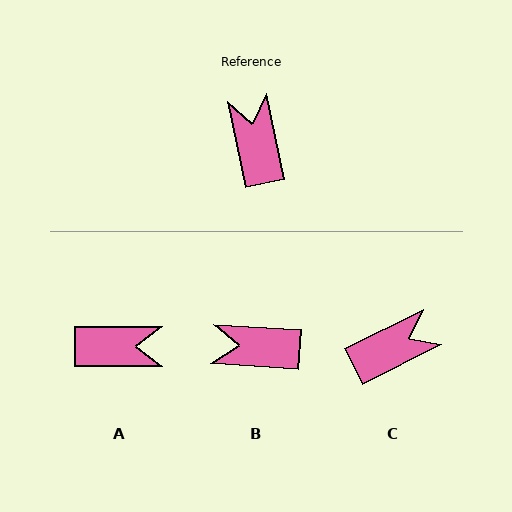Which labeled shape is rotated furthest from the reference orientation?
A, about 102 degrees away.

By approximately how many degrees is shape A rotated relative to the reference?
Approximately 102 degrees clockwise.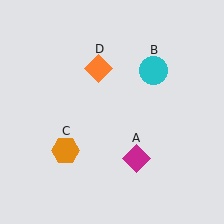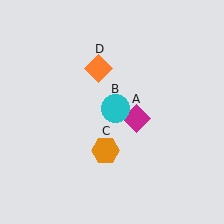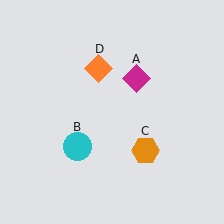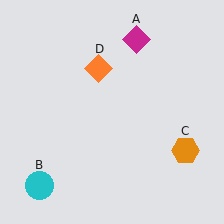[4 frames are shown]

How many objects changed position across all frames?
3 objects changed position: magenta diamond (object A), cyan circle (object B), orange hexagon (object C).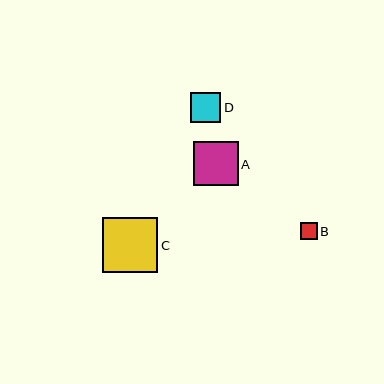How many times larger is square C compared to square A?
Square C is approximately 1.2 times the size of square A.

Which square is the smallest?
Square B is the smallest with a size of approximately 17 pixels.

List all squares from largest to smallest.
From largest to smallest: C, A, D, B.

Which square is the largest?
Square C is the largest with a size of approximately 55 pixels.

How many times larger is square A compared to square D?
Square A is approximately 1.5 times the size of square D.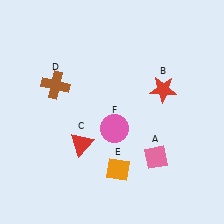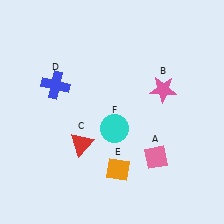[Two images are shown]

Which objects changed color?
B changed from red to pink. D changed from brown to blue. F changed from pink to cyan.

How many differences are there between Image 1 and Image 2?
There are 3 differences between the two images.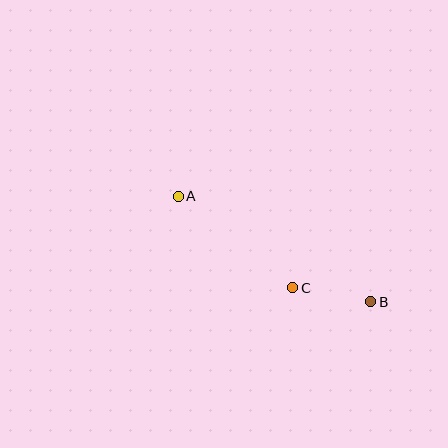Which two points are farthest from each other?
Points A and B are farthest from each other.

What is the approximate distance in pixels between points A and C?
The distance between A and C is approximately 146 pixels.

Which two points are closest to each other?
Points B and C are closest to each other.